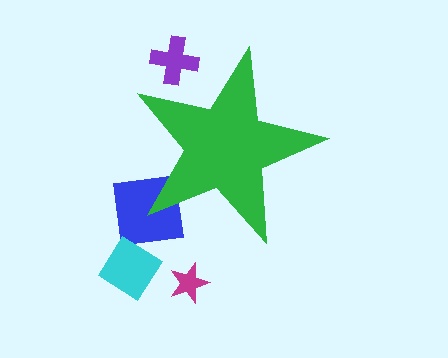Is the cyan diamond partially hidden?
No, the cyan diamond is fully visible.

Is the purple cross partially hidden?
Yes, the purple cross is partially hidden behind the green star.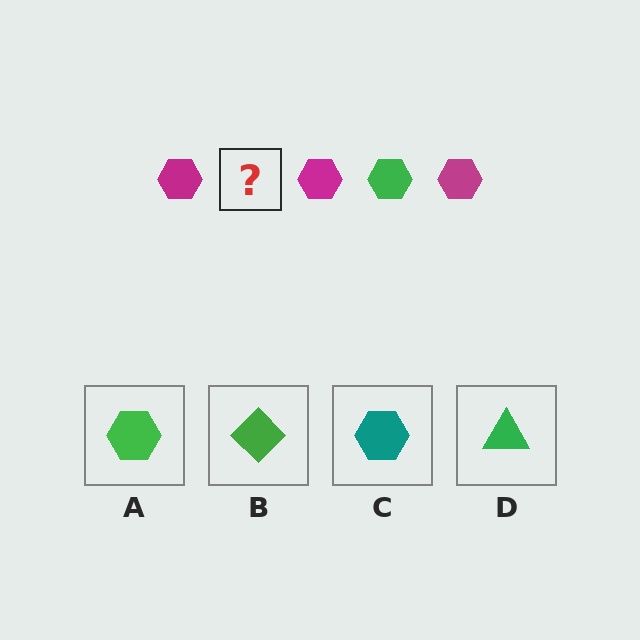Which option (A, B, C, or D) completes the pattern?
A.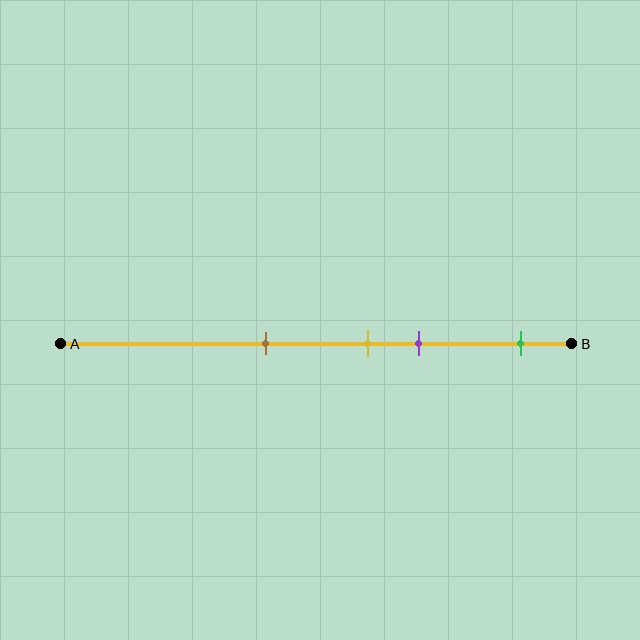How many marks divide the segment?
There are 4 marks dividing the segment.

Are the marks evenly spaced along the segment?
No, the marks are not evenly spaced.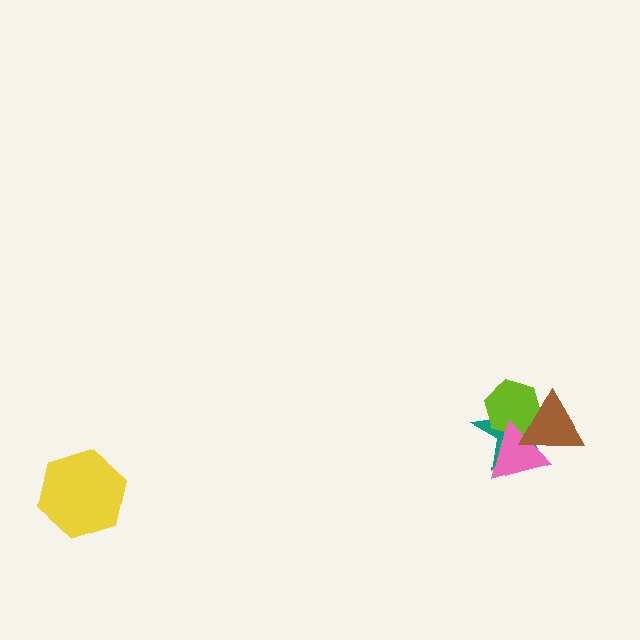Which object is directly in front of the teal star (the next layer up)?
The lime hexagon is directly in front of the teal star.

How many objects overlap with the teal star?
3 objects overlap with the teal star.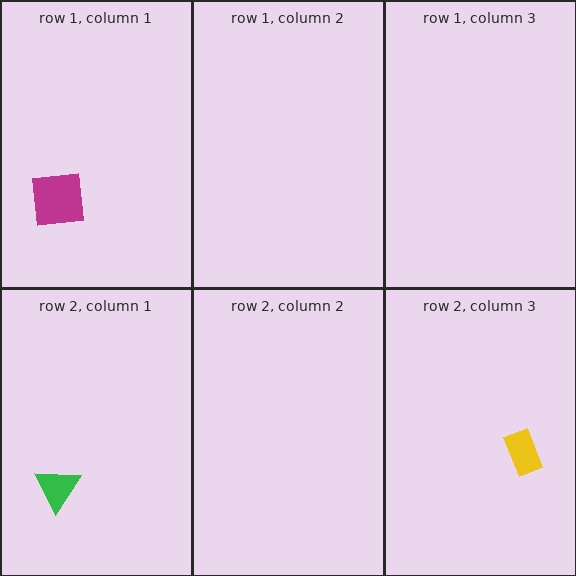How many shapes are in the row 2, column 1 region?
1.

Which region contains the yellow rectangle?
The row 2, column 3 region.